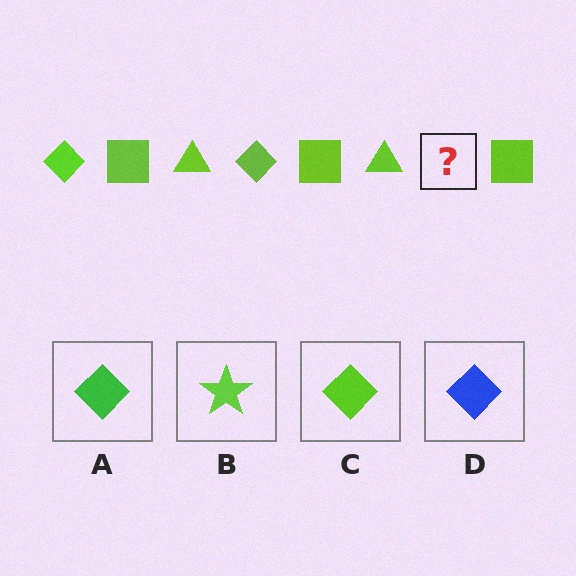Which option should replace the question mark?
Option C.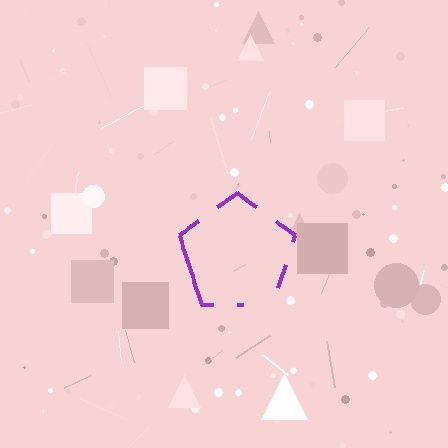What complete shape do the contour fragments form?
The contour fragments form a pentagon.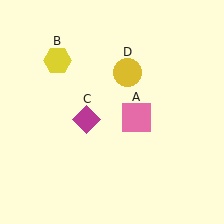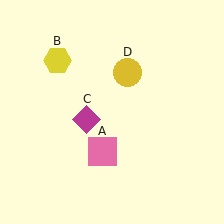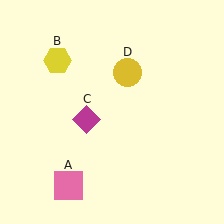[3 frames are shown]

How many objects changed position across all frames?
1 object changed position: pink square (object A).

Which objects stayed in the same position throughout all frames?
Yellow hexagon (object B) and magenta diamond (object C) and yellow circle (object D) remained stationary.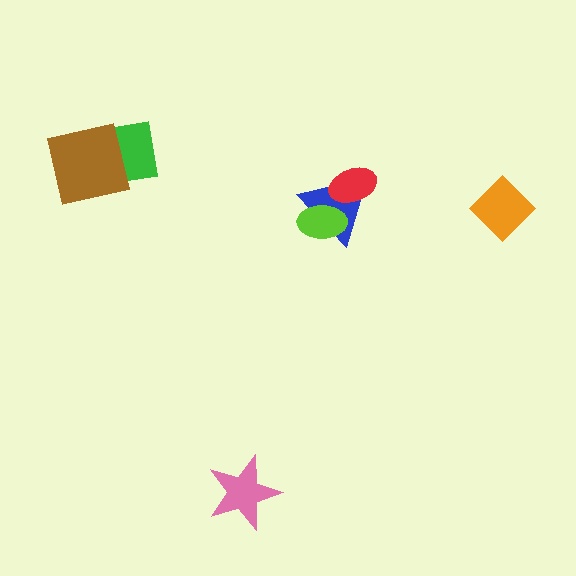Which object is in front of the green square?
The brown square is in front of the green square.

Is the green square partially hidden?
Yes, it is partially covered by another shape.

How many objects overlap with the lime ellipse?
1 object overlaps with the lime ellipse.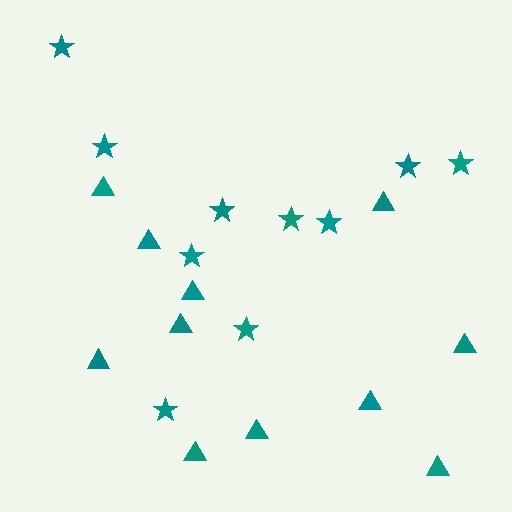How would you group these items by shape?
There are 2 groups: one group of stars (10) and one group of triangles (11).